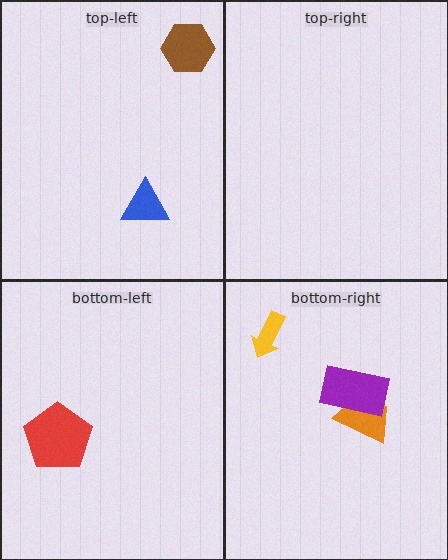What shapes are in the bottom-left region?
The red pentagon.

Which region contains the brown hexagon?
The top-left region.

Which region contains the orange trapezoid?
The bottom-right region.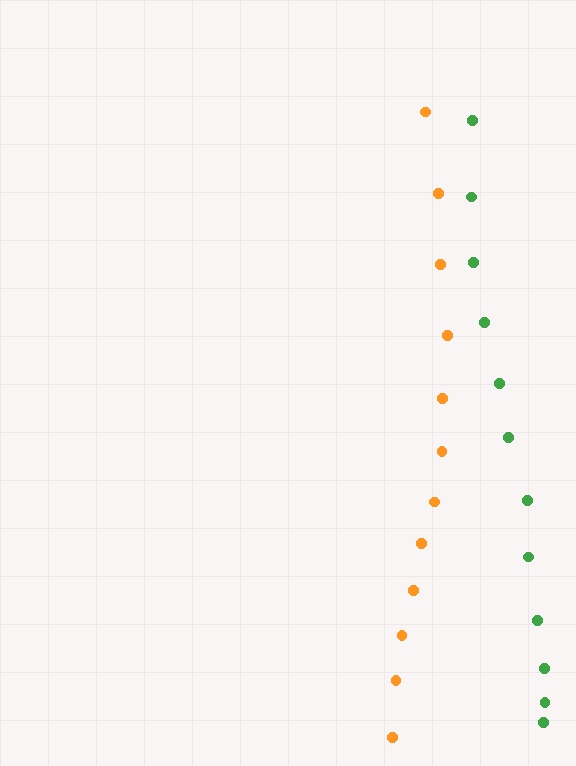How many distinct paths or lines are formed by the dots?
There are 2 distinct paths.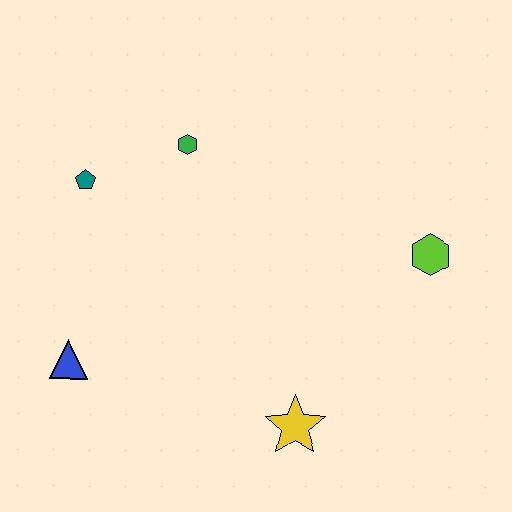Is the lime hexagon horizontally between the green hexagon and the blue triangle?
No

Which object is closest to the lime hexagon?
The yellow star is closest to the lime hexagon.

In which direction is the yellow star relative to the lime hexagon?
The yellow star is below the lime hexagon.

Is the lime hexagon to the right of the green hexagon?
Yes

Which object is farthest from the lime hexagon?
The blue triangle is farthest from the lime hexagon.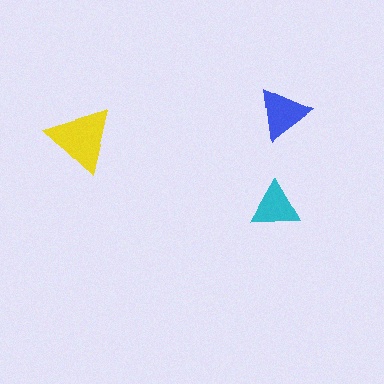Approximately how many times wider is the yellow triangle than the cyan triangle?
About 1.5 times wider.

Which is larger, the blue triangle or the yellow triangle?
The yellow one.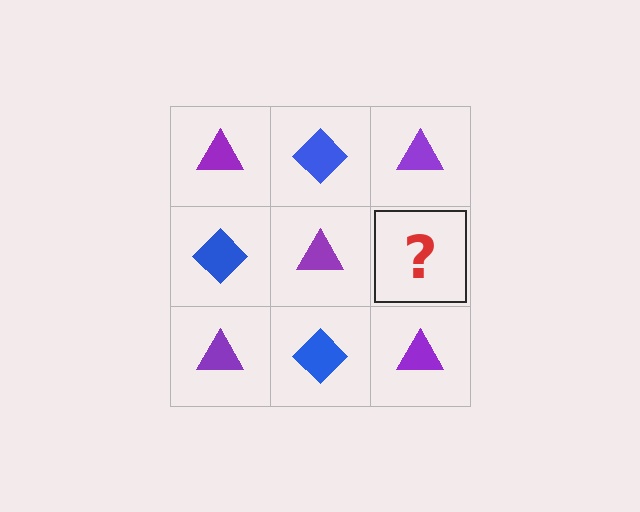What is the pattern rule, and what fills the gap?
The rule is that it alternates purple triangle and blue diamond in a checkerboard pattern. The gap should be filled with a blue diamond.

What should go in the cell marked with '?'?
The missing cell should contain a blue diamond.